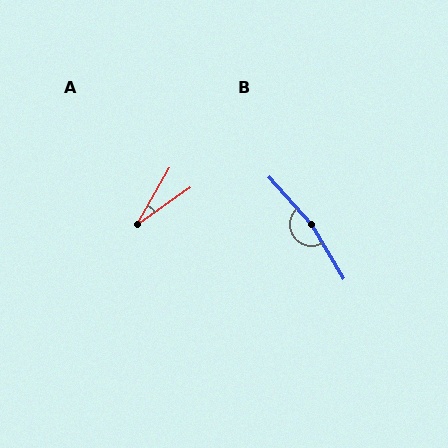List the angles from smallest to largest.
A (25°), B (168°).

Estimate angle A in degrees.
Approximately 25 degrees.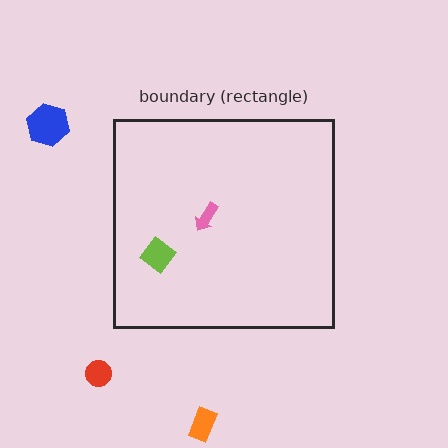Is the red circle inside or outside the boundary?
Outside.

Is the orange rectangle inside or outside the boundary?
Outside.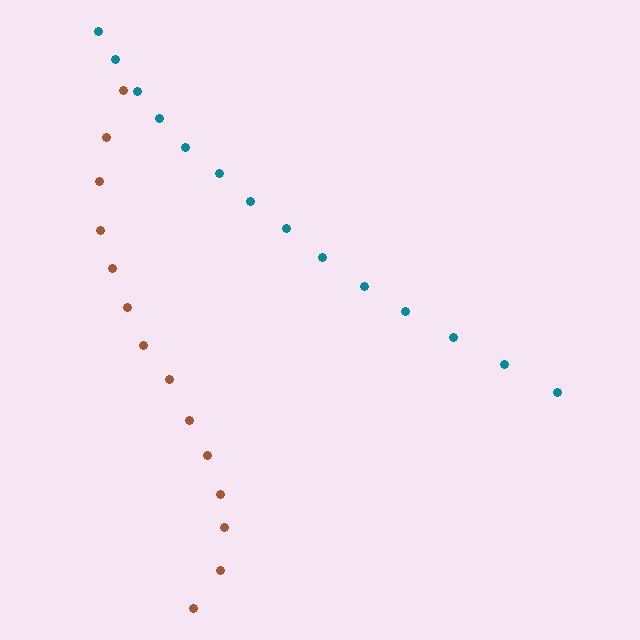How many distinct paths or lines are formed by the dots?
There are 2 distinct paths.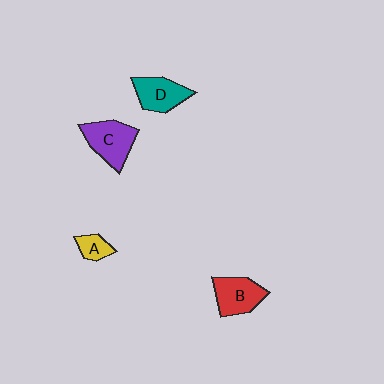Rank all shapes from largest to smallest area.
From largest to smallest: C (purple), B (red), D (teal), A (yellow).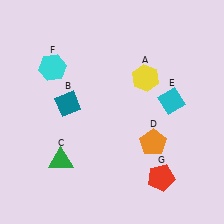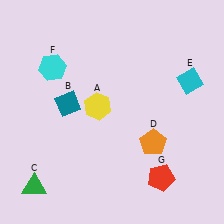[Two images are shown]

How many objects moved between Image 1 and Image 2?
3 objects moved between the two images.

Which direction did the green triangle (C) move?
The green triangle (C) moved left.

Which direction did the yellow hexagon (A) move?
The yellow hexagon (A) moved left.